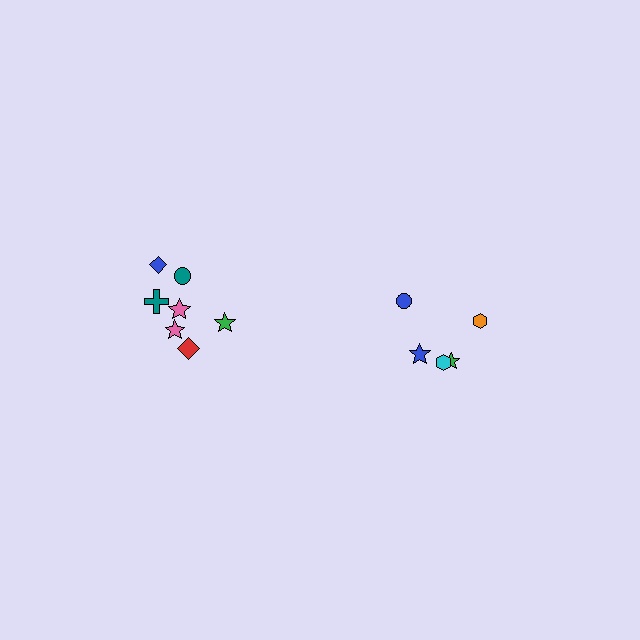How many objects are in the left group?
There are 7 objects.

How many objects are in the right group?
There are 5 objects.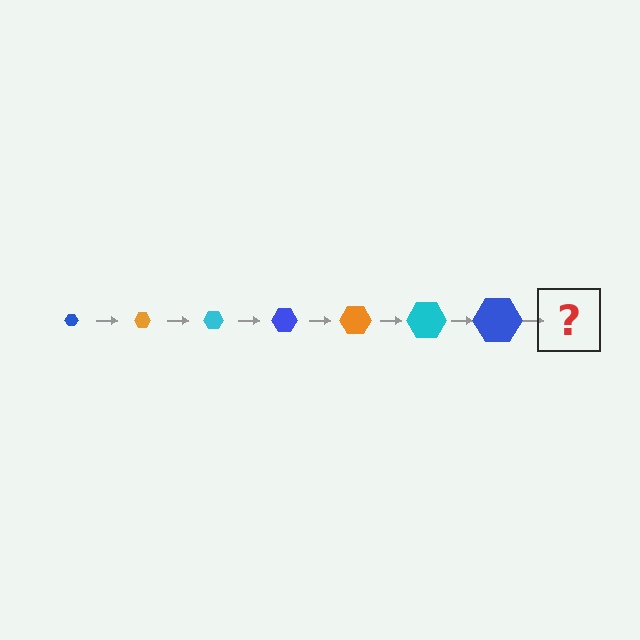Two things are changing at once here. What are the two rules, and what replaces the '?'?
The two rules are that the hexagon grows larger each step and the color cycles through blue, orange, and cyan. The '?' should be an orange hexagon, larger than the previous one.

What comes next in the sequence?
The next element should be an orange hexagon, larger than the previous one.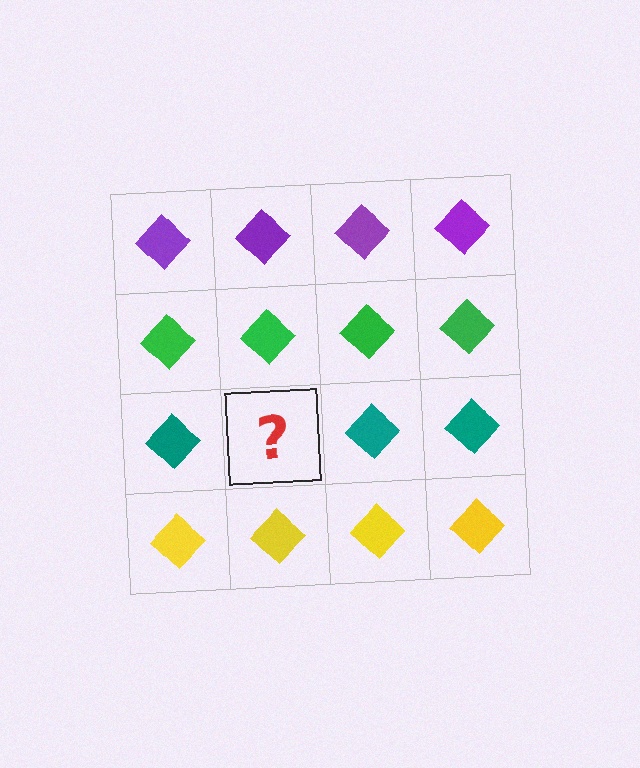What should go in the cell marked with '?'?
The missing cell should contain a teal diamond.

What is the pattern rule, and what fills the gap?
The rule is that each row has a consistent color. The gap should be filled with a teal diamond.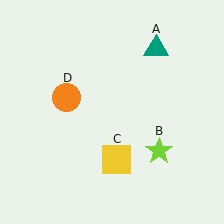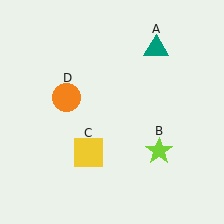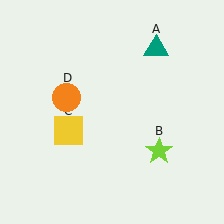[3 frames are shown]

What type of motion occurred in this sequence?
The yellow square (object C) rotated clockwise around the center of the scene.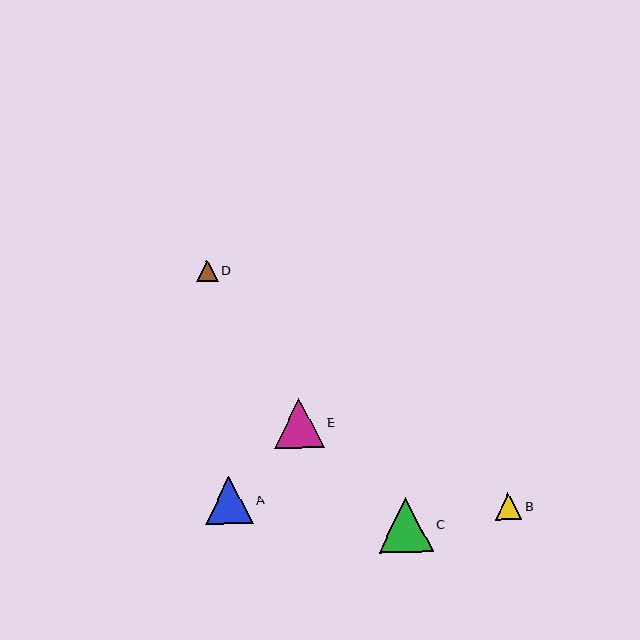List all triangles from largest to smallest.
From largest to smallest: C, E, A, B, D.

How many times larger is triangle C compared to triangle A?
Triangle C is approximately 1.2 times the size of triangle A.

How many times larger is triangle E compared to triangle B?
Triangle E is approximately 1.9 times the size of triangle B.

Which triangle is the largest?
Triangle C is the largest with a size of approximately 55 pixels.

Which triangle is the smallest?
Triangle D is the smallest with a size of approximately 21 pixels.